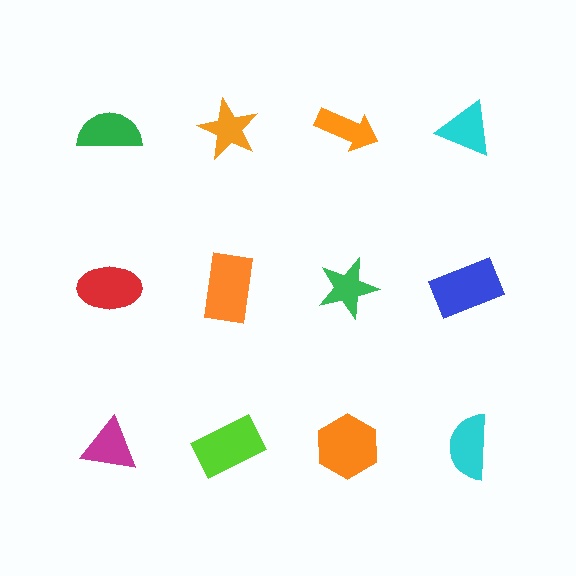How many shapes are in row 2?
4 shapes.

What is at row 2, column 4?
A blue rectangle.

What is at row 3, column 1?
A magenta triangle.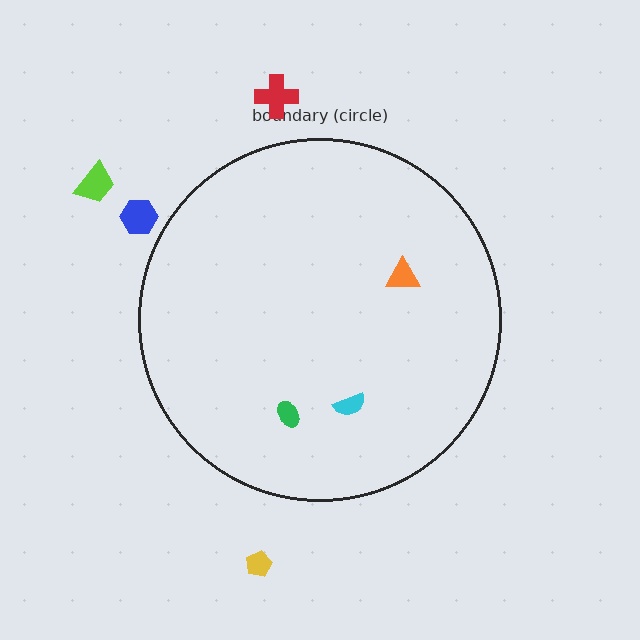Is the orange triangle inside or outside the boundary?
Inside.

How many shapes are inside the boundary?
3 inside, 4 outside.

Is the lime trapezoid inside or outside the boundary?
Outside.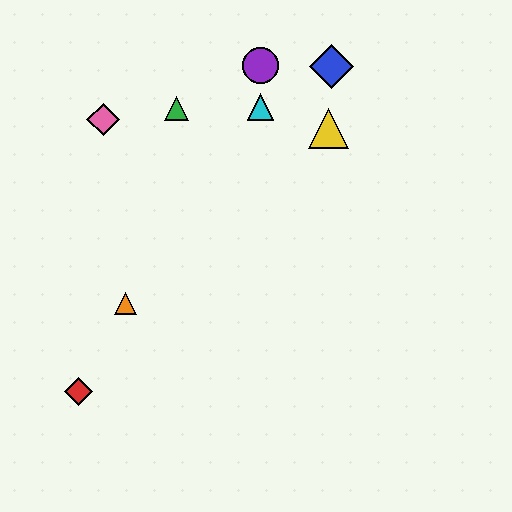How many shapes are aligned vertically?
2 shapes (the purple circle, the cyan triangle) are aligned vertically.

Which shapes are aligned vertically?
The purple circle, the cyan triangle are aligned vertically.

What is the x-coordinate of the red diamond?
The red diamond is at x≈78.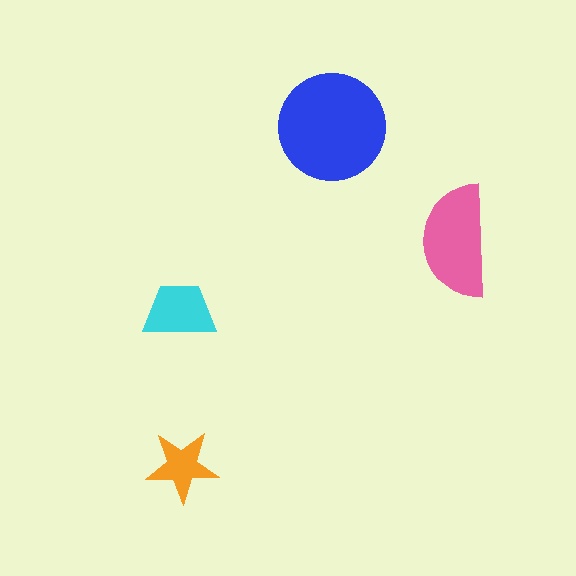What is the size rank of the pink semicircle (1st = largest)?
2nd.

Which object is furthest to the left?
The cyan trapezoid is leftmost.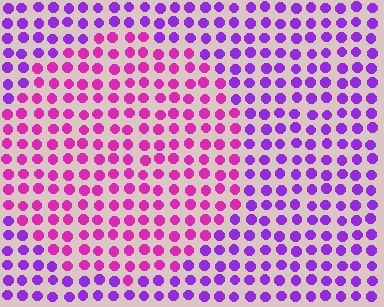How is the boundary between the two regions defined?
The boundary is defined purely by a slight shift in hue (about 37 degrees). Spacing, size, and orientation are identical on both sides.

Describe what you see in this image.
The image is filled with small purple elements in a uniform arrangement. A circle-shaped region is visible where the elements are tinted to a slightly different hue, forming a subtle color boundary.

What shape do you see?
I see a circle.